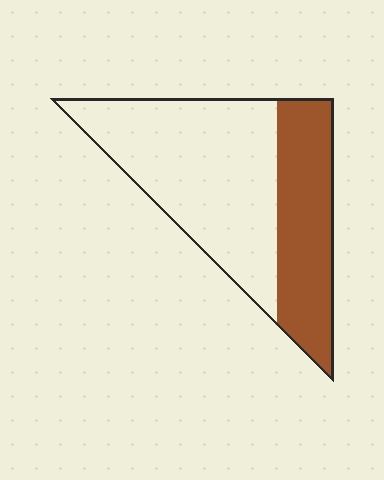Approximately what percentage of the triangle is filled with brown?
Approximately 35%.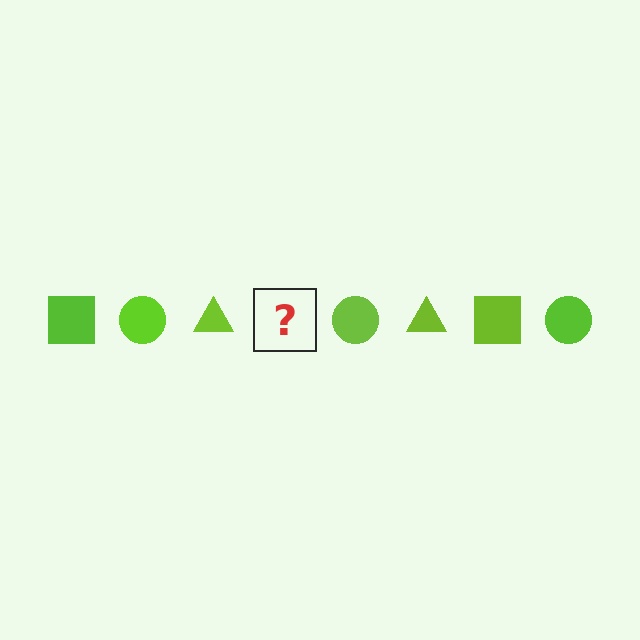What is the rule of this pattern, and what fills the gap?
The rule is that the pattern cycles through square, circle, triangle shapes in lime. The gap should be filled with a lime square.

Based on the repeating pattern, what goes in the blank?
The blank should be a lime square.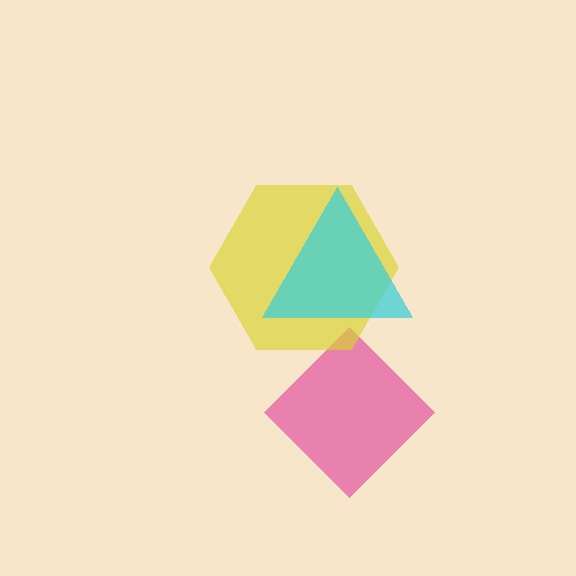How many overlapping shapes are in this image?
There are 3 overlapping shapes in the image.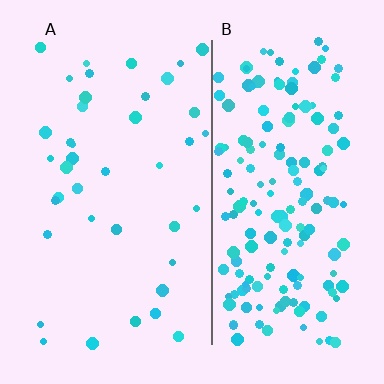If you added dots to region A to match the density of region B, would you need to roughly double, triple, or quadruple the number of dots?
Approximately quadruple.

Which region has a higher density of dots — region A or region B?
B (the right).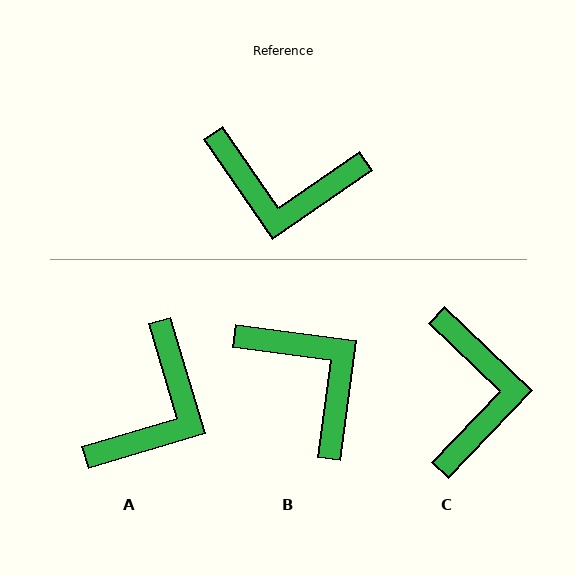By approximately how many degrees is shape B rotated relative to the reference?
Approximately 138 degrees counter-clockwise.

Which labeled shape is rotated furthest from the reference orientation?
B, about 138 degrees away.